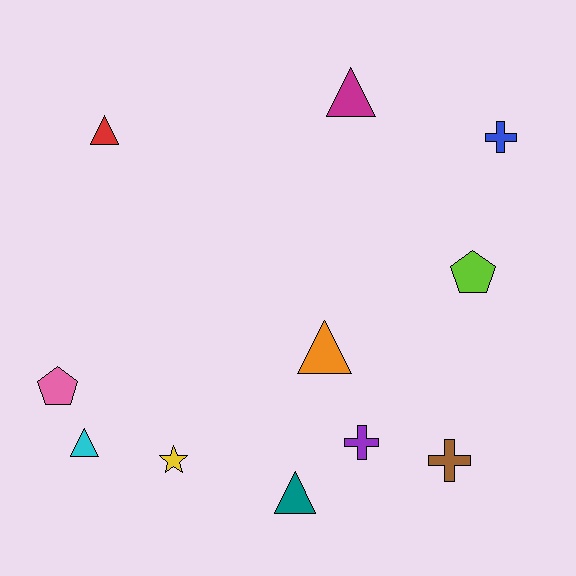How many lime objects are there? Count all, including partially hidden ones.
There is 1 lime object.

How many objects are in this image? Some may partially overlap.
There are 11 objects.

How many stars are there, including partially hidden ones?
There is 1 star.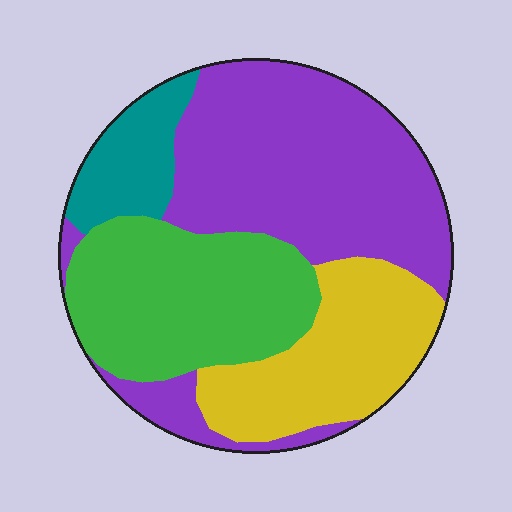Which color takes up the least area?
Teal, at roughly 10%.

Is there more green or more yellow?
Green.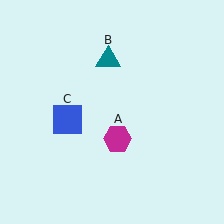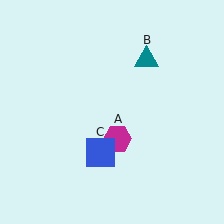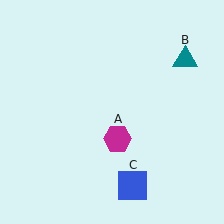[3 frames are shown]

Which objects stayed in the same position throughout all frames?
Magenta hexagon (object A) remained stationary.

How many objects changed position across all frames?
2 objects changed position: teal triangle (object B), blue square (object C).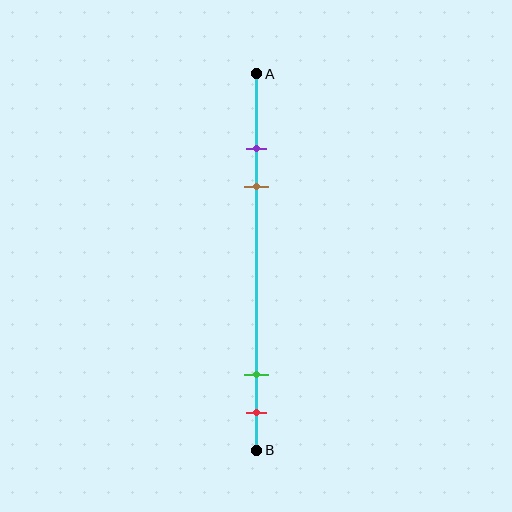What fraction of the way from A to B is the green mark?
The green mark is approximately 80% (0.8) of the way from A to B.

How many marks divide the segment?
There are 4 marks dividing the segment.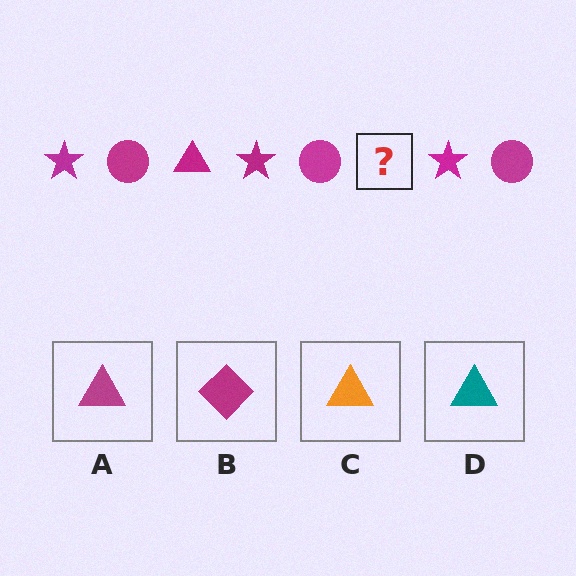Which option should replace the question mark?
Option A.